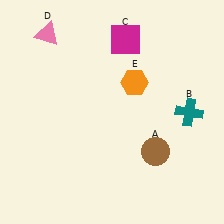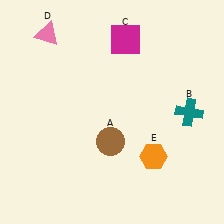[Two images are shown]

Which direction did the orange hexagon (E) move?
The orange hexagon (E) moved down.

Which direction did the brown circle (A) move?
The brown circle (A) moved left.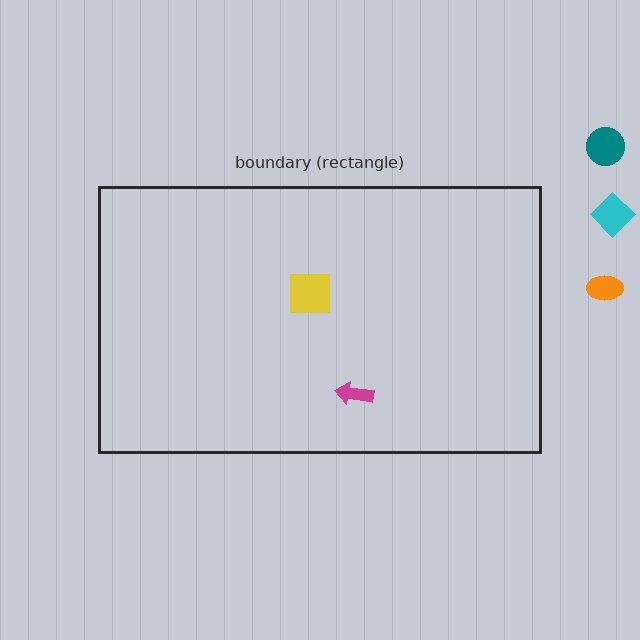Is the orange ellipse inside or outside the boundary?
Outside.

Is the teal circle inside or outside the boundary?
Outside.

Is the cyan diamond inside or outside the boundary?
Outside.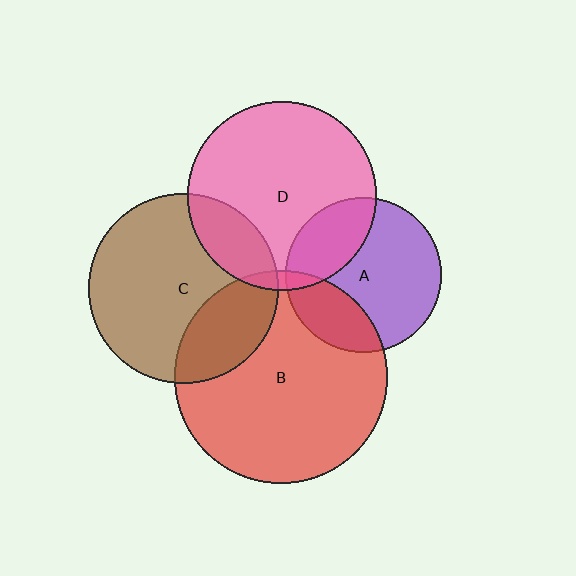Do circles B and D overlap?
Yes.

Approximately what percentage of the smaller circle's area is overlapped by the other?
Approximately 5%.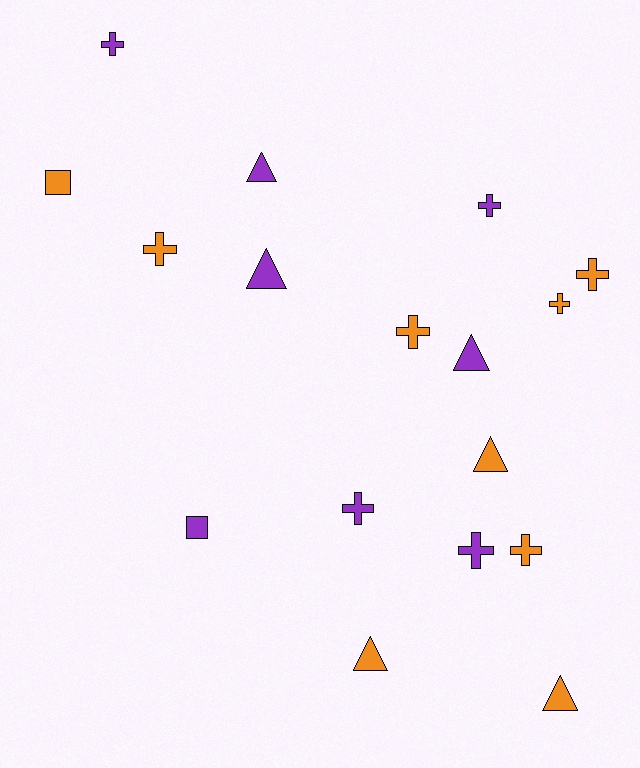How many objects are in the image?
There are 17 objects.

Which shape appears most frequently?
Cross, with 9 objects.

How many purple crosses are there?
There are 4 purple crosses.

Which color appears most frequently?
Orange, with 9 objects.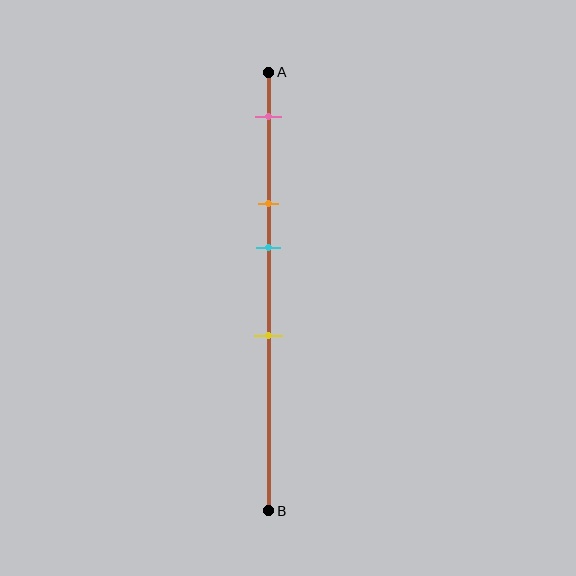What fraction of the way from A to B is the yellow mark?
The yellow mark is approximately 60% (0.6) of the way from A to B.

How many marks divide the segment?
There are 4 marks dividing the segment.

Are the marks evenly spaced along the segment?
No, the marks are not evenly spaced.